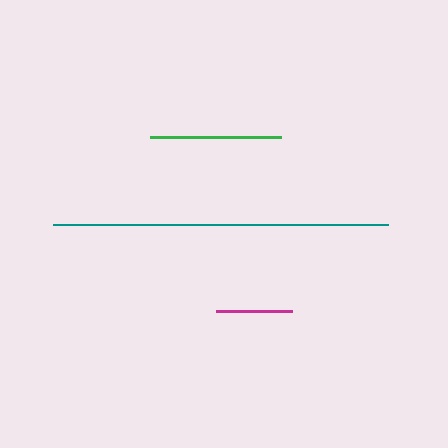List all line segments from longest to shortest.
From longest to shortest: teal, green, magenta.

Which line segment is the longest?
The teal line is the longest at approximately 335 pixels.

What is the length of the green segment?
The green segment is approximately 132 pixels long.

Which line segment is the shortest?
The magenta line is the shortest at approximately 75 pixels.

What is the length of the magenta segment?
The magenta segment is approximately 75 pixels long.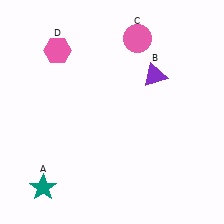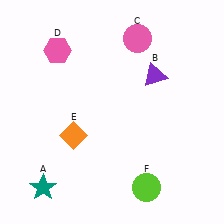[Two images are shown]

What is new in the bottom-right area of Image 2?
A lime circle (F) was added in the bottom-right area of Image 2.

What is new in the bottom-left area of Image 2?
An orange diamond (E) was added in the bottom-left area of Image 2.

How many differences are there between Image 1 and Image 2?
There are 2 differences between the two images.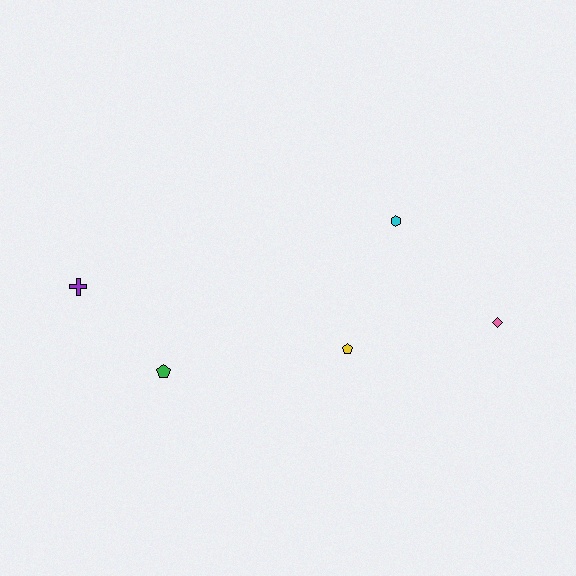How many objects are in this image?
There are 5 objects.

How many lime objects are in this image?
There are no lime objects.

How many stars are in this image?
There are no stars.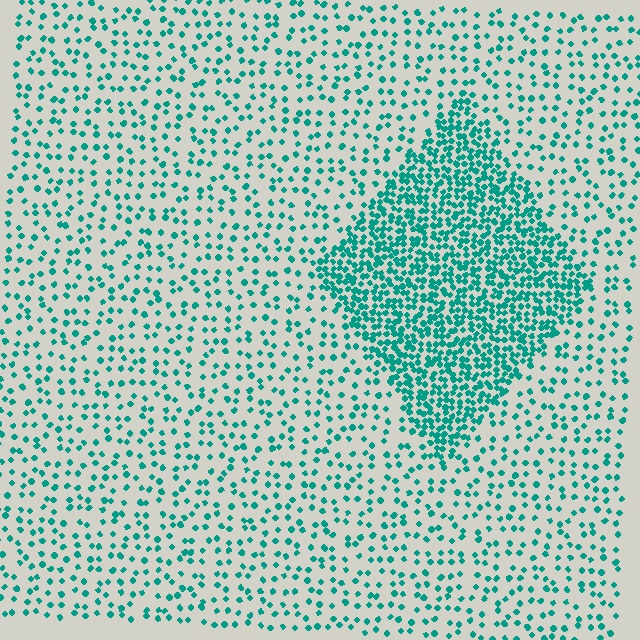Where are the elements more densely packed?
The elements are more densely packed inside the diamond boundary.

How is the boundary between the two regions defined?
The boundary is defined by a change in element density (approximately 2.8x ratio). All elements are the same color, size, and shape.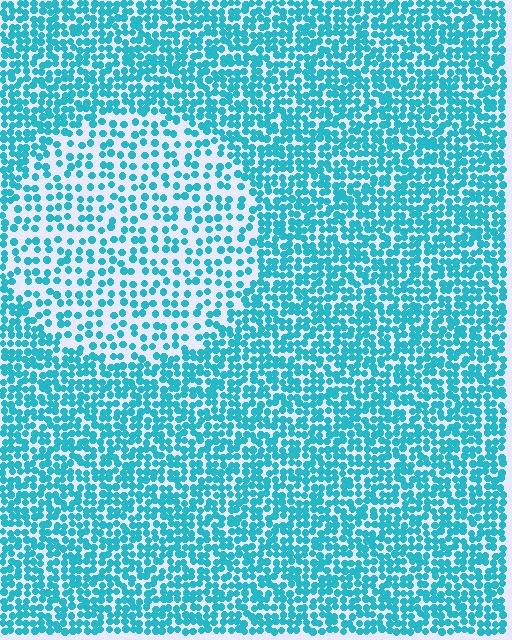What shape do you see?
I see a circle.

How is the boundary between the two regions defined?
The boundary is defined by a change in element density (approximately 2.0x ratio). All elements are the same color, size, and shape.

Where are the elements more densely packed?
The elements are more densely packed outside the circle boundary.